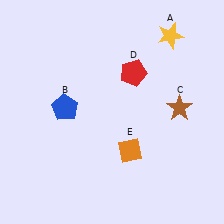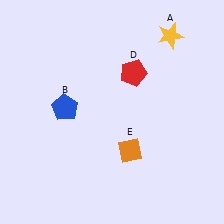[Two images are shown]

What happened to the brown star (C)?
The brown star (C) was removed in Image 2. It was in the top-right area of Image 1.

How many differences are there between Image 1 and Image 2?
There is 1 difference between the two images.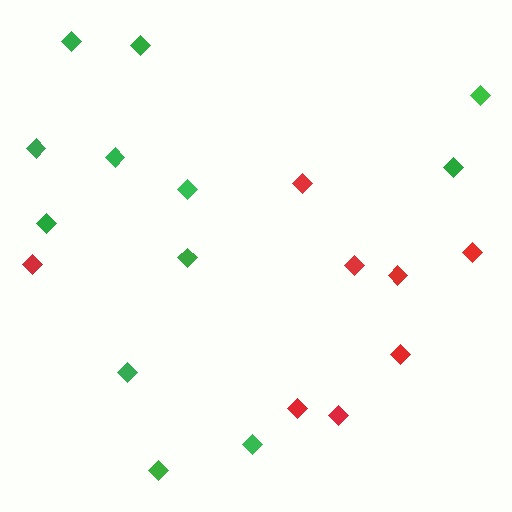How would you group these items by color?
There are 2 groups: one group of green diamonds (12) and one group of red diamonds (8).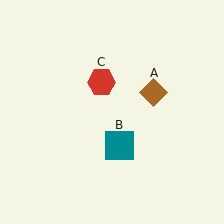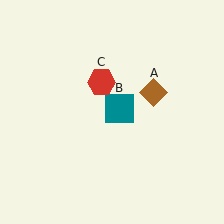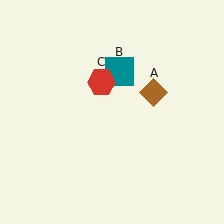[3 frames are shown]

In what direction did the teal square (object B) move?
The teal square (object B) moved up.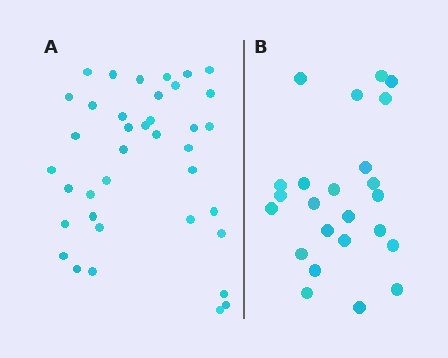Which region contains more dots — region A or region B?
Region A (the left region) has more dots.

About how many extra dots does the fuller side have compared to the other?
Region A has approximately 15 more dots than region B.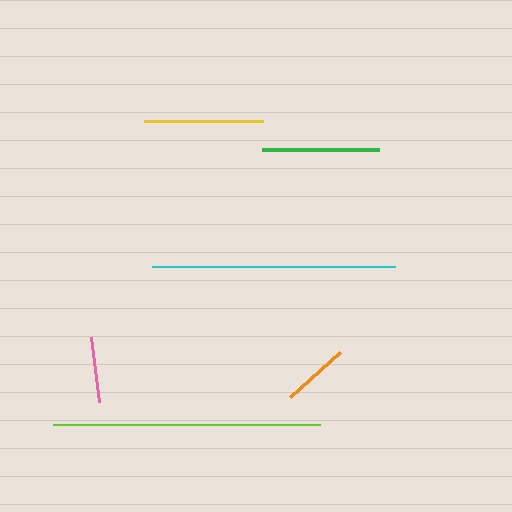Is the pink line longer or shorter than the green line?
The green line is longer than the pink line.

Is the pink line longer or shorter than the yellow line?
The yellow line is longer than the pink line.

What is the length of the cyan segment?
The cyan segment is approximately 243 pixels long.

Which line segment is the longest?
The lime line is the longest at approximately 268 pixels.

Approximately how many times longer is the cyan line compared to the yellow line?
The cyan line is approximately 2.0 times the length of the yellow line.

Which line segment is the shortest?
The pink line is the shortest at approximately 66 pixels.